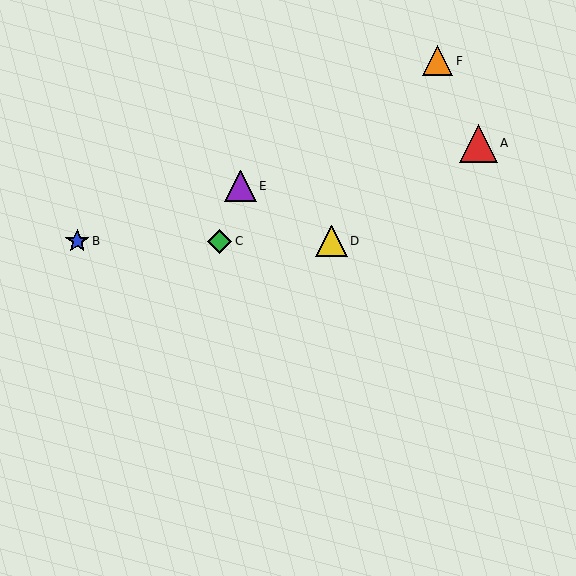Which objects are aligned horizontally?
Objects B, C, D are aligned horizontally.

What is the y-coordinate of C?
Object C is at y≈241.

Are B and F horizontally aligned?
No, B is at y≈241 and F is at y≈61.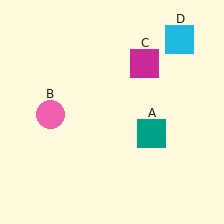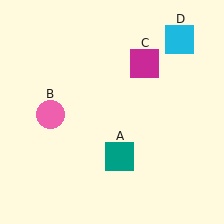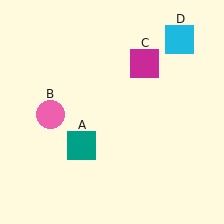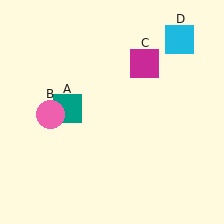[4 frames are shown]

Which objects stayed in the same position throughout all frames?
Pink circle (object B) and magenta square (object C) and cyan square (object D) remained stationary.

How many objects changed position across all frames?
1 object changed position: teal square (object A).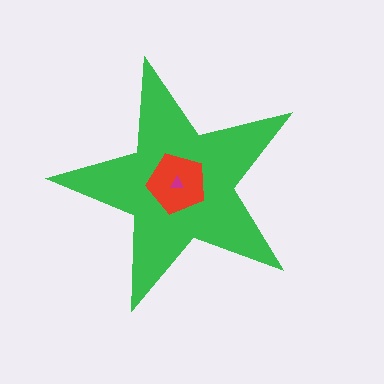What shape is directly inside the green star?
The red pentagon.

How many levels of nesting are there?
3.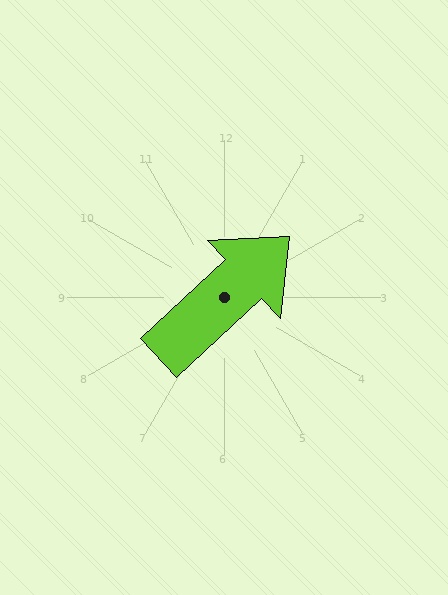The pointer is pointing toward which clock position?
Roughly 2 o'clock.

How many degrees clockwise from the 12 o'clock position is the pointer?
Approximately 47 degrees.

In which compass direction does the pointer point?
Northeast.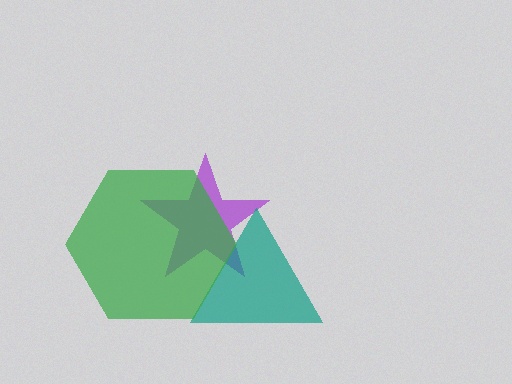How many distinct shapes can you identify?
There are 3 distinct shapes: a purple star, a teal triangle, a green hexagon.